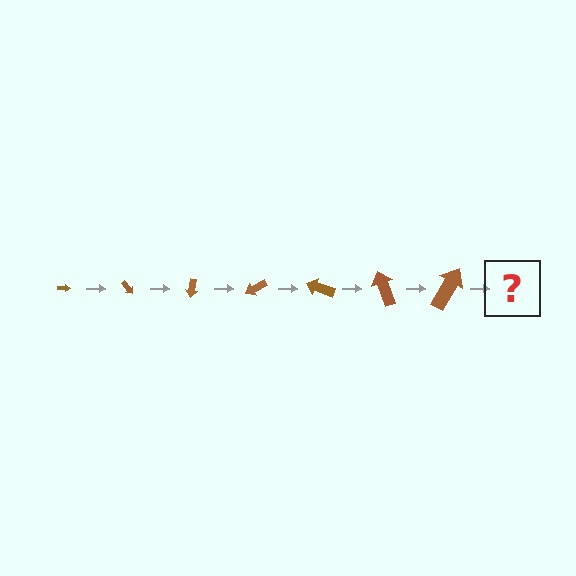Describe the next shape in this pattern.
It should be an arrow, larger than the previous one and rotated 350 degrees from the start.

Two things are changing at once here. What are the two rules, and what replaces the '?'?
The two rules are that the arrow grows larger each step and it rotates 50 degrees each step. The '?' should be an arrow, larger than the previous one and rotated 350 degrees from the start.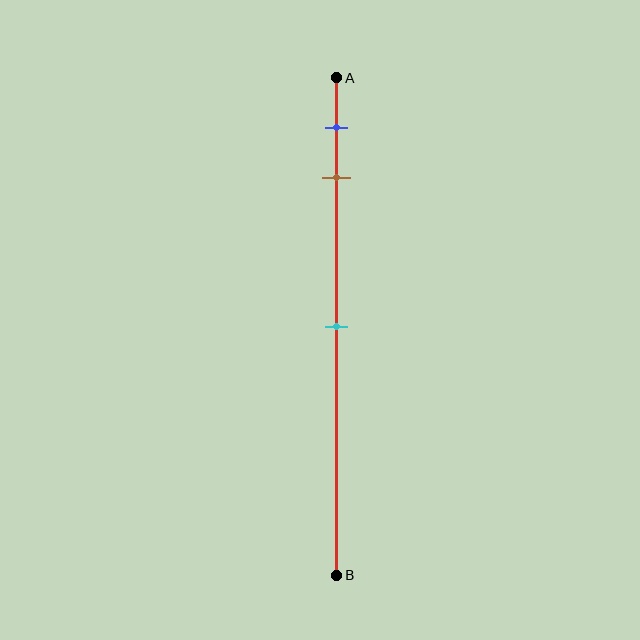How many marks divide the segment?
There are 3 marks dividing the segment.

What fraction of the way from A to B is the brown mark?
The brown mark is approximately 20% (0.2) of the way from A to B.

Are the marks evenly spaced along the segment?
No, the marks are not evenly spaced.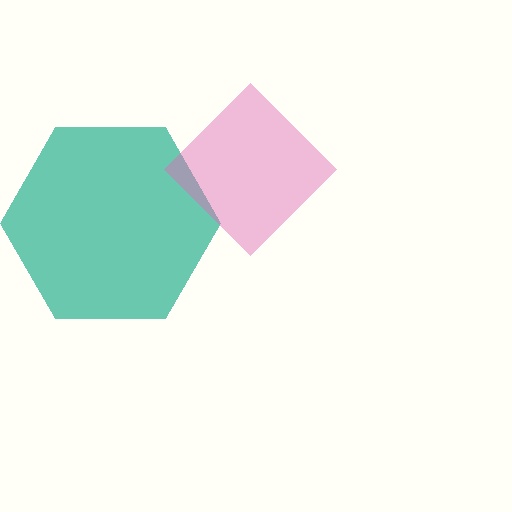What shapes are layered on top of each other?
The layered shapes are: a teal hexagon, a pink diamond.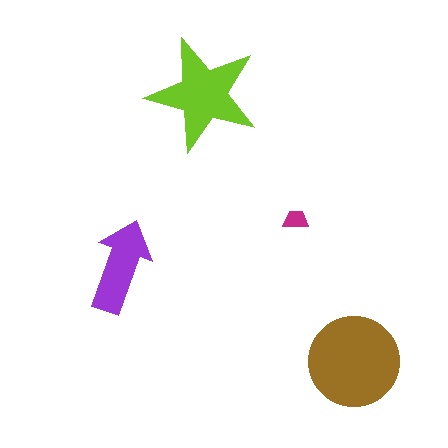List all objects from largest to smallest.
The brown circle, the lime star, the purple arrow, the magenta trapezoid.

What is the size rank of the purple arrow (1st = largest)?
3rd.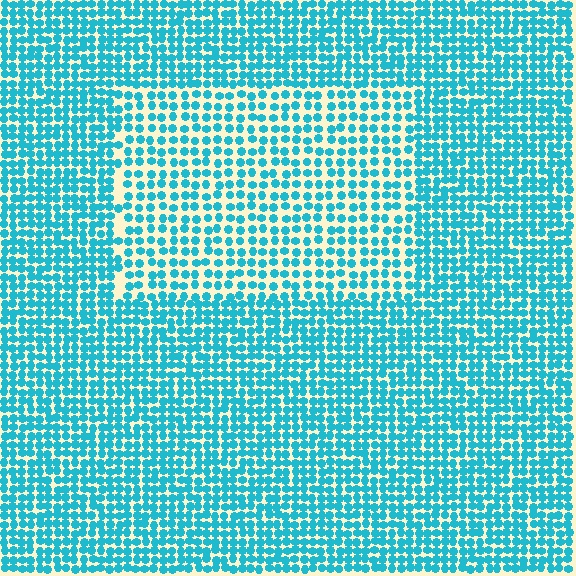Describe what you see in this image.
The image contains small cyan elements arranged at two different densities. A rectangle-shaped region is visible where the elements are less densely packed than the surrounding area.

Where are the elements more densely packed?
The elements are more densely packed outside the rectangle boundary.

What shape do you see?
I see a rectangle.